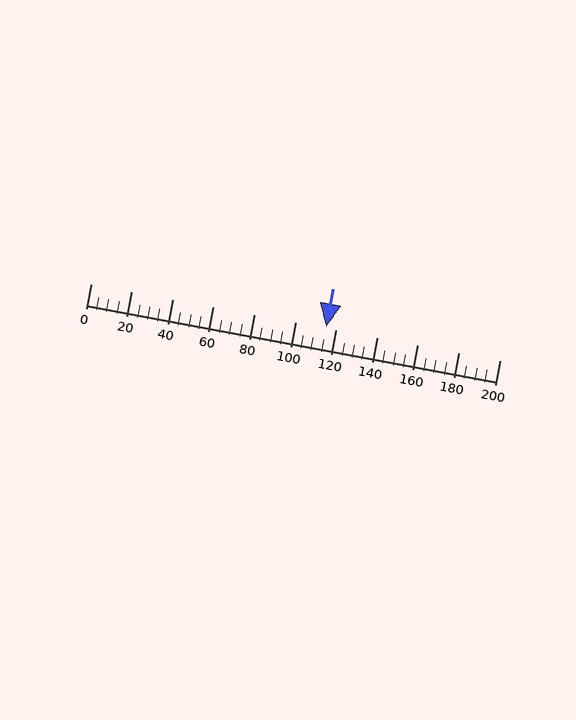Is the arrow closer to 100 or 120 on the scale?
The arrow is closer to 120.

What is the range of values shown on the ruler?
The ruler shows values from 0 to 200.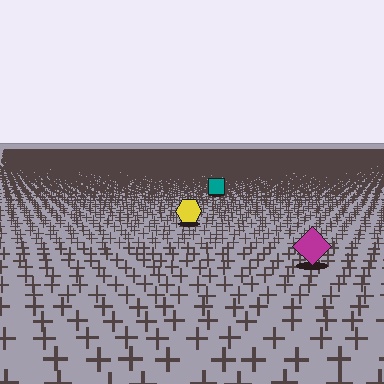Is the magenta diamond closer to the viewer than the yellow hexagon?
Yes. The magenta diamond is closer — you can tell from the texture gradient: the ground texture is coarser near it.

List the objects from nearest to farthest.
From nearest to farthest: the magenta diamond, the yellow hexagon, the teal square.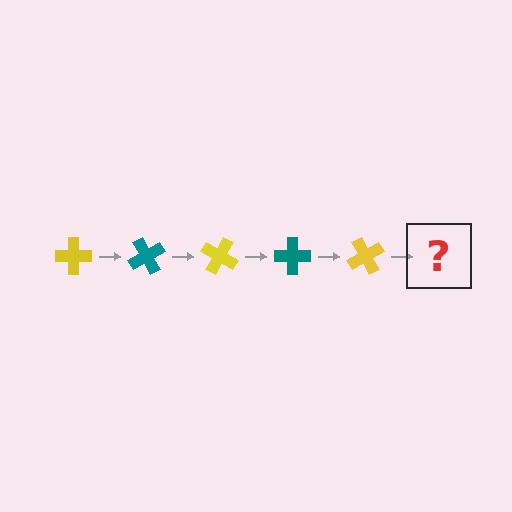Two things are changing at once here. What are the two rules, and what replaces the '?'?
The two rules are that it rotates 60 degrees each step and the color cycles through yellow and teal. The '?' should be a teal cross, rotated 300 degrees from the start.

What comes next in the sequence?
The next element should be a teal cross, rotated 300 degrees from the start.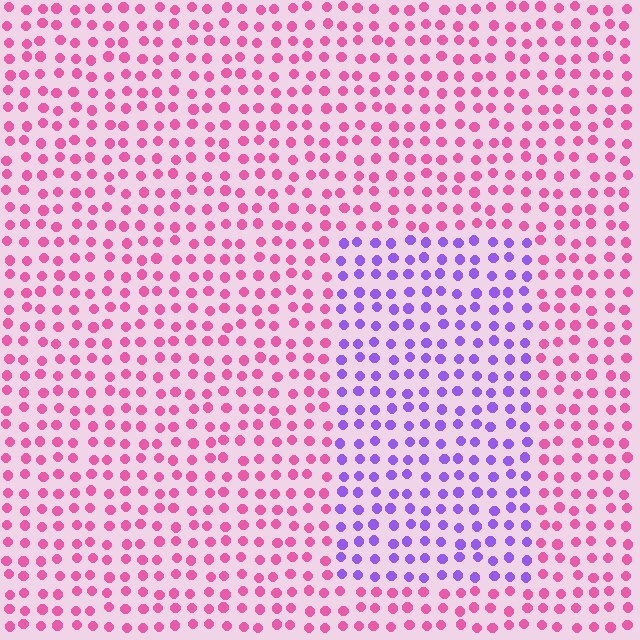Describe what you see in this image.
The image is filled with small pink elements in a uniform arrangement. A rectangle-shaped region is visible where the elements are tinted to a slightly different hue, forming a subtle color boundary.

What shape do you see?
I see a rectangle.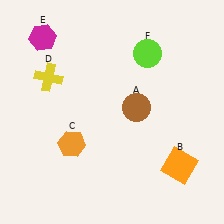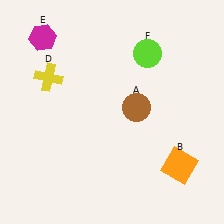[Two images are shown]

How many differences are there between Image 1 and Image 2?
There is 1 difference between the two images.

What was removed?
The orange hexagon (C) was removed in Image 2.